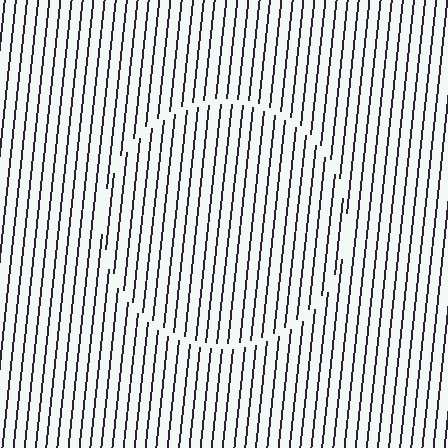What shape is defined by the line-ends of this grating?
An illusory circle. The interior of the shape contains the same grating, shifted by half a period — the contour is defined by the phase discontinuity where line-ends from the inner and outer gratings abut.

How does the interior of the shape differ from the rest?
The interior of the shape contains the same grating, shifted by half a period — the contour is defined by the phase discontinuity where line-ends from the inner and outer gratings abut.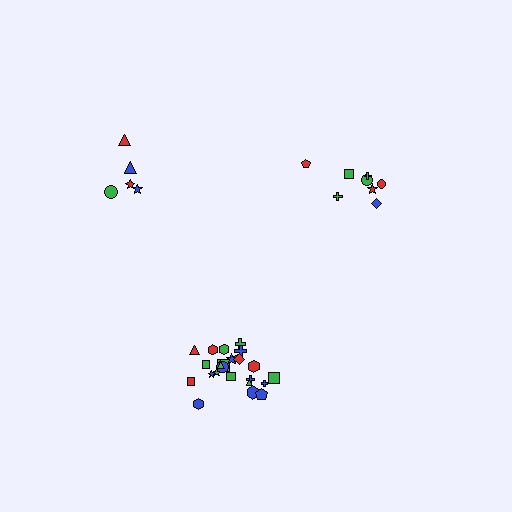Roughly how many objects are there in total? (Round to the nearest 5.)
Roughly 40 objects in total.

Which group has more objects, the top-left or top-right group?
The top-right group.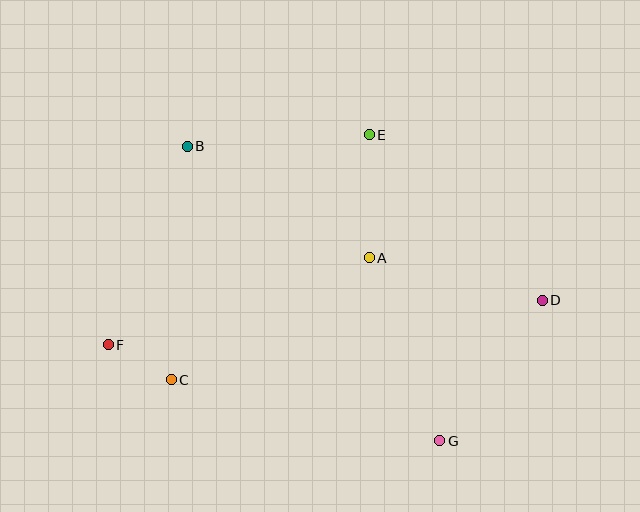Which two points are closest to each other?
Points C and F are closest to each other.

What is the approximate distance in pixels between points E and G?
The distance between E and G is approximately 314 pixels.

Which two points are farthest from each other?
Points D and F are farthest from each other.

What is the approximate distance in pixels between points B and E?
The distance between B and E is approximately 182 pixels.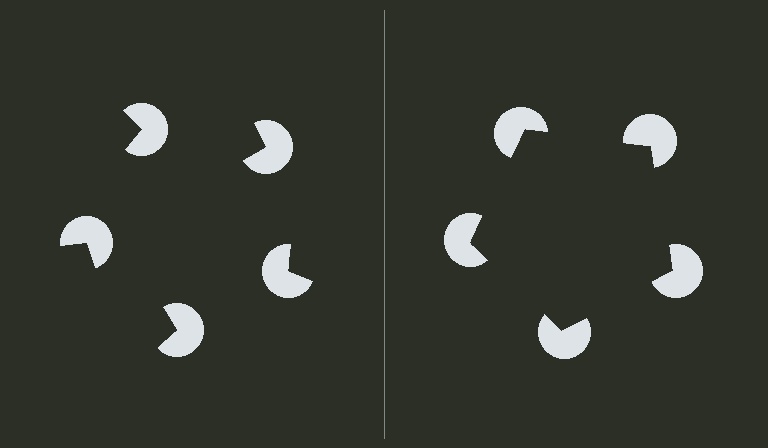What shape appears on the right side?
An illusory pentagon.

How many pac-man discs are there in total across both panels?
10 — 5 on each side.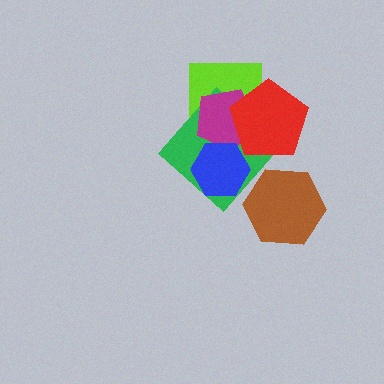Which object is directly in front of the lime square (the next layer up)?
The green diamond is directly in front of the lime square.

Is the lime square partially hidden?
Yes, it is partially covered by another shape.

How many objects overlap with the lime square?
3 objects overlap with the lime square.